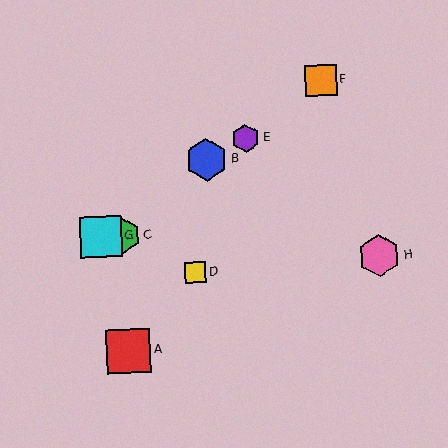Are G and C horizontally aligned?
Yes, both are at y≈237.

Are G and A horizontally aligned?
No, G is at y≈237 and A is at y≈351.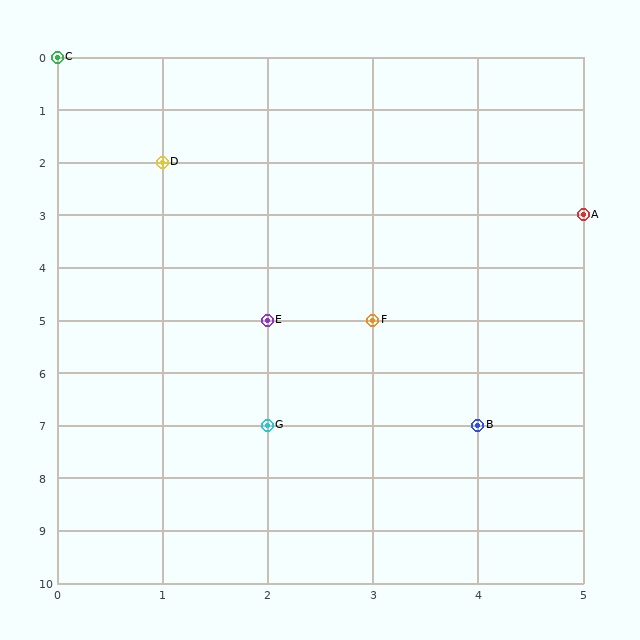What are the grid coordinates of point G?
Point G is at grid coordinates (2, 7).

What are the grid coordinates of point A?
Point A is at grid coordinates (5, 3).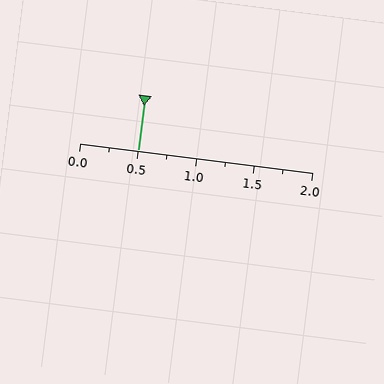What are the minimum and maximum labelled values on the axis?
The axis runs from 0.0 to 2.0.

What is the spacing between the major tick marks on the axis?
The major ticks are spaced 0.5 apart.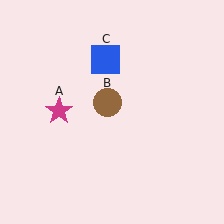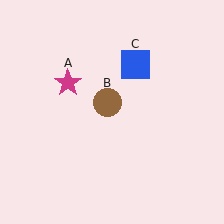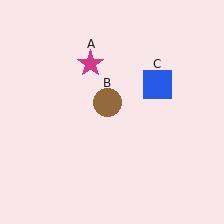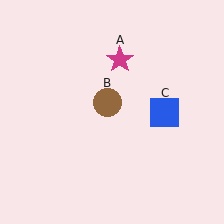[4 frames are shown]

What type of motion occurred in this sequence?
The magenta star (object A), blue square (object C) rotated clockwise around the center of the scene.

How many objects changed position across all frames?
2 objects changed position: magenta star (object A), blue square (object C).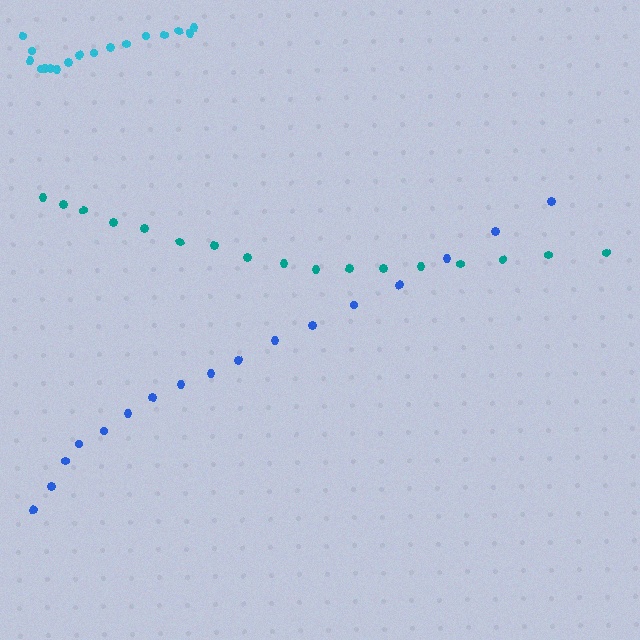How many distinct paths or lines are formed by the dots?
There are 3 distinct paths.